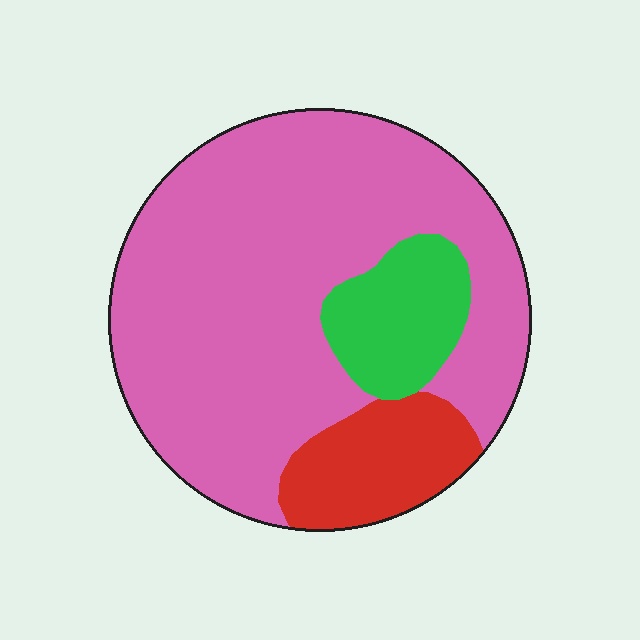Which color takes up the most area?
Pink, at roughly 75%.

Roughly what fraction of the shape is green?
Green covers around 10% of the shape.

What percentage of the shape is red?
Red takes up about one eighth (1/8) of the shape.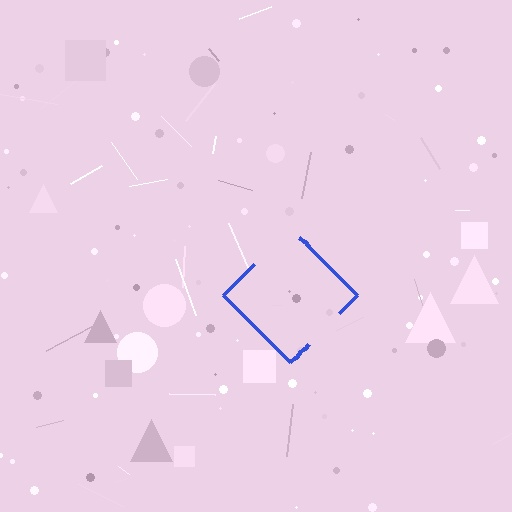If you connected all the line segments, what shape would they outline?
They would outline a diamond.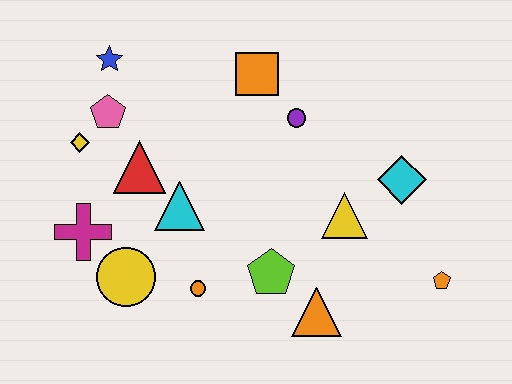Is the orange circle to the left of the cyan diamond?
Yes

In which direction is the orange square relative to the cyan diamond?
The orange square is to the left of the cyan diamond.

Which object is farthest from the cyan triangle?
The orange pentagon is farthest from the cyan triangle.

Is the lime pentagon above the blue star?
No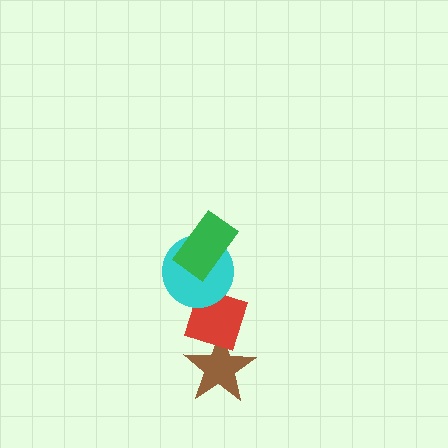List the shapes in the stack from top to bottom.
From top to bottom: the green rectangle, the cyan circle, the red diamond, the brown star.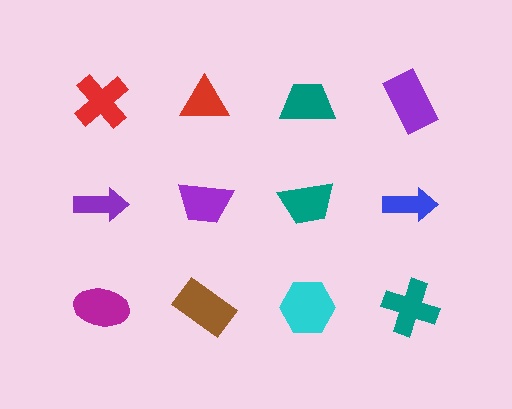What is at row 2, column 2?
A purple trapezoid.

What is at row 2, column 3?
A teal trapezoid.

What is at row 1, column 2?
A red triangle.